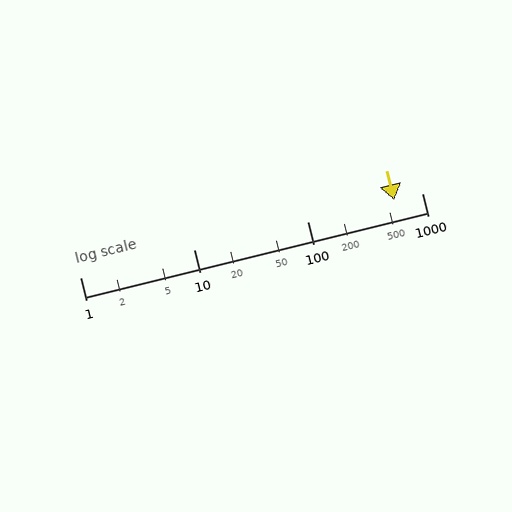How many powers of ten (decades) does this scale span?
The scale spans 3 decades, from 1 to 1000.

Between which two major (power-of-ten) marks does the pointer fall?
The pointer is between 100 and 1000.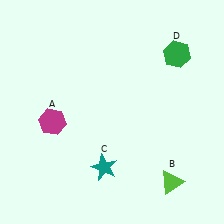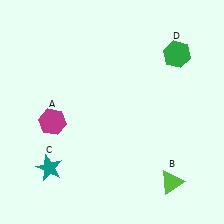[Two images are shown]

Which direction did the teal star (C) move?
The teal star (C) moved left.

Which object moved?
The teal star (C) moved left.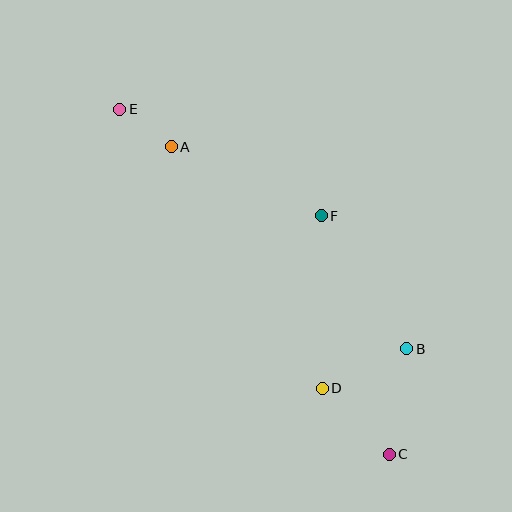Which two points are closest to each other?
Points A and E are closest to each other.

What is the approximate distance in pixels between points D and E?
The distance between D and E is approximately 345 pixels.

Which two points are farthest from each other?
Points C and E are farthest from each other.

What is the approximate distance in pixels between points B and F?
The distance between B and F is approximately 158 pixels.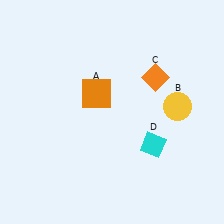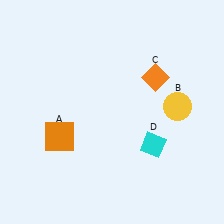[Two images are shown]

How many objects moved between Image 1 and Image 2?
1 object moved between the two images.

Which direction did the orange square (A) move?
The orange square (A) moved down.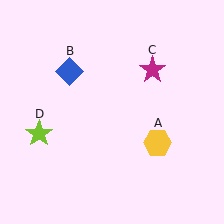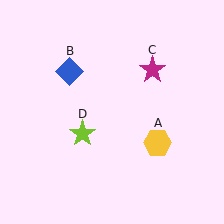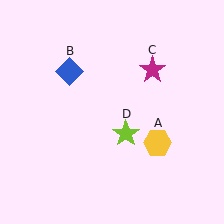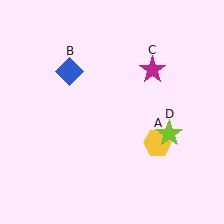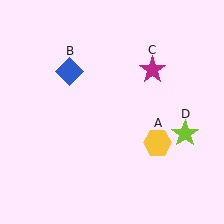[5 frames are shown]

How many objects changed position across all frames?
1 object changed position: lime star (object D).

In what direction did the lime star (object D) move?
The lime star (object D) moved right.